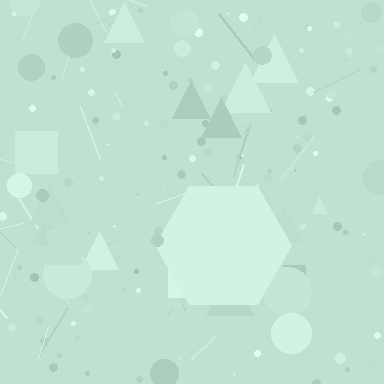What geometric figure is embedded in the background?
A hexagon is embedded in the background.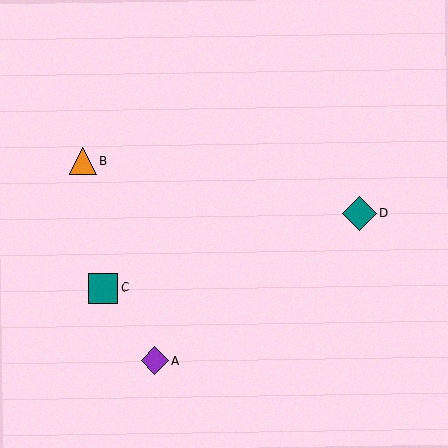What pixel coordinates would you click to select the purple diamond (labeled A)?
Click at (155, 361) to select the purple diamond A.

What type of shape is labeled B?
Shape B is an orange triangle.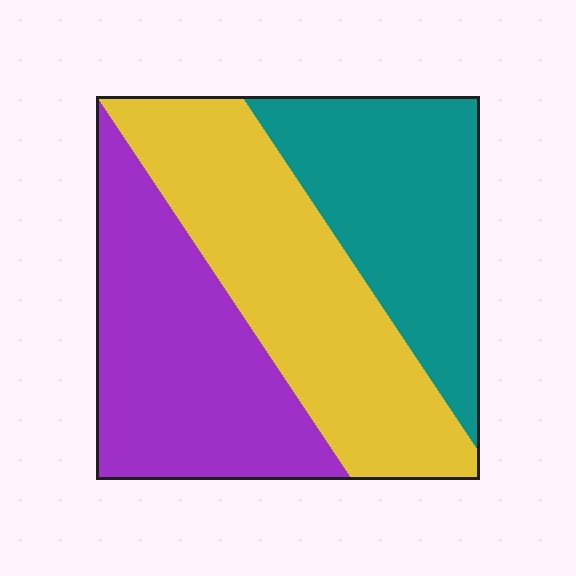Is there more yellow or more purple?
Yellow.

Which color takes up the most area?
Yellow, at roughly 40%.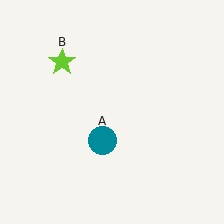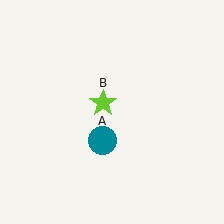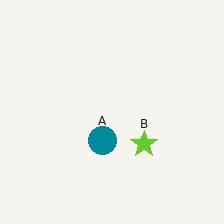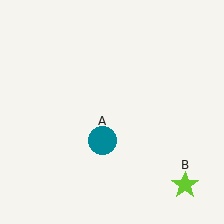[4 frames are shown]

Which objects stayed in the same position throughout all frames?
Teal circle (object A) remained stationary.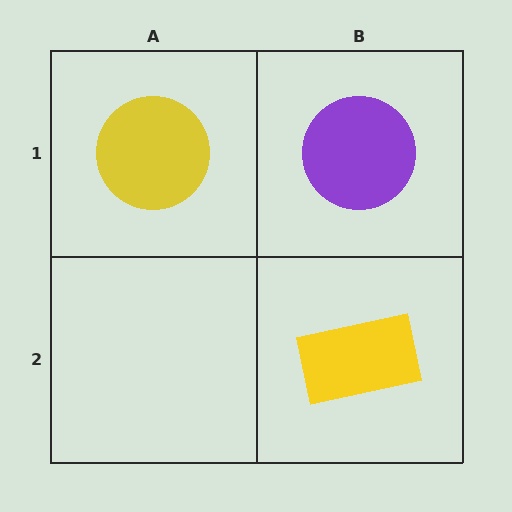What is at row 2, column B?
A yellow rectangle.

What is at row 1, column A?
A yellow circle.